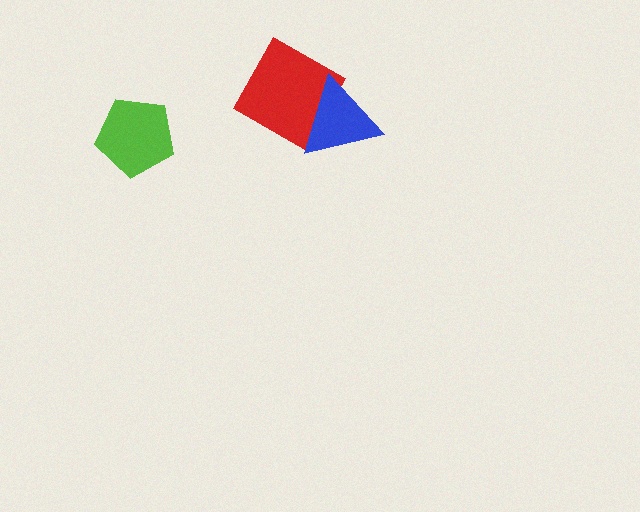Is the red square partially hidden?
Yes, it is partially covered by another shape.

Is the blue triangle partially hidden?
No, no other shape covers it.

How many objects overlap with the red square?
1 object overlaps with the red square.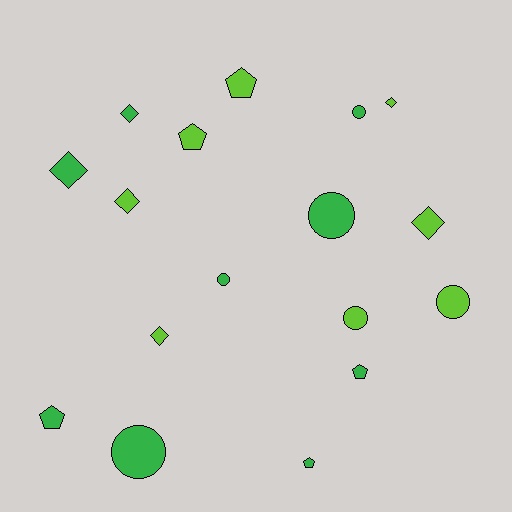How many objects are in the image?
There are 17 objects.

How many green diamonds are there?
There are 2 green diamonds.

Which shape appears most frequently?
Diamond, with 6 objects.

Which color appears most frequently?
Green, with 9 objects.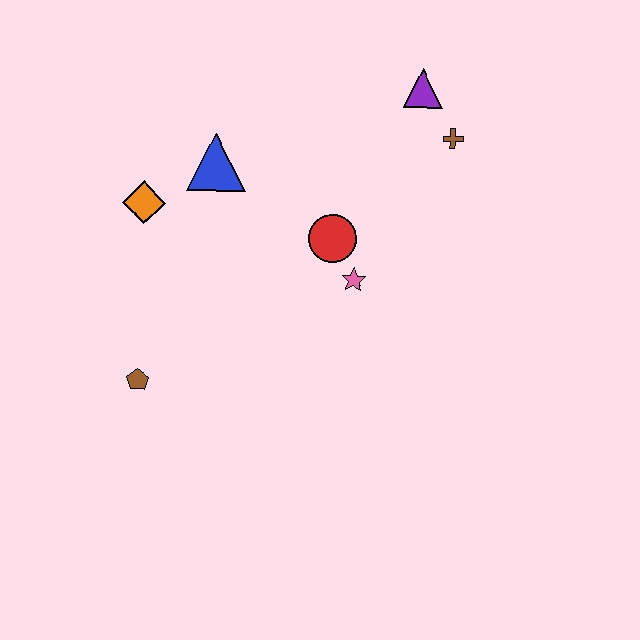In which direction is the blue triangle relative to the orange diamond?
The blue triangle is to the right of the orange diamond.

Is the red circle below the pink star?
No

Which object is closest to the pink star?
The red circle is closest to the pink star.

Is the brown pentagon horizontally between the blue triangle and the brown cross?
No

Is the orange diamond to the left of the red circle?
Yes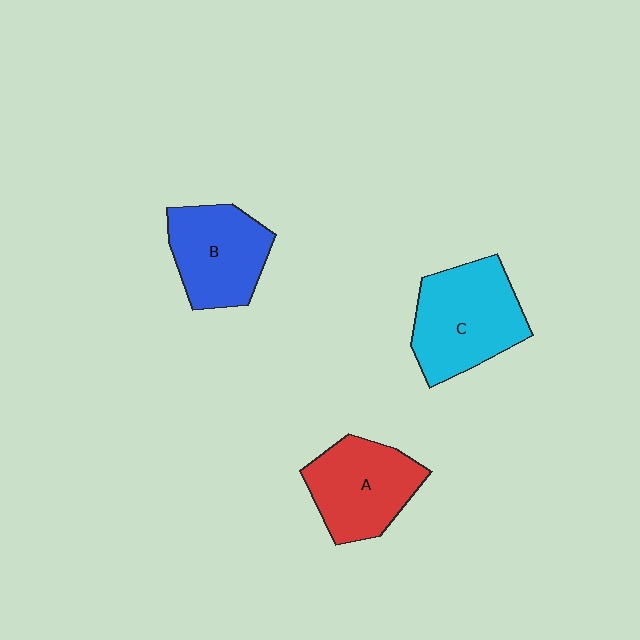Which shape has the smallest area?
Shape B (blue).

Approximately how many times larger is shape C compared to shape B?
Approximately 1.2 times.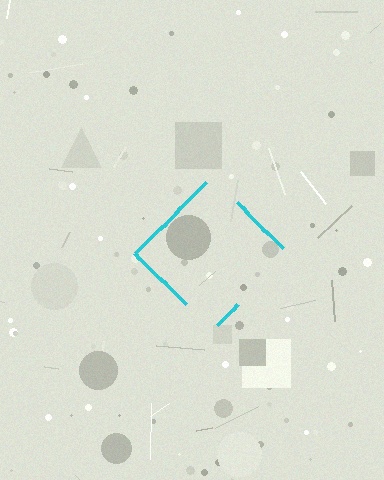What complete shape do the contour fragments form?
The contour fragments form a diamond.